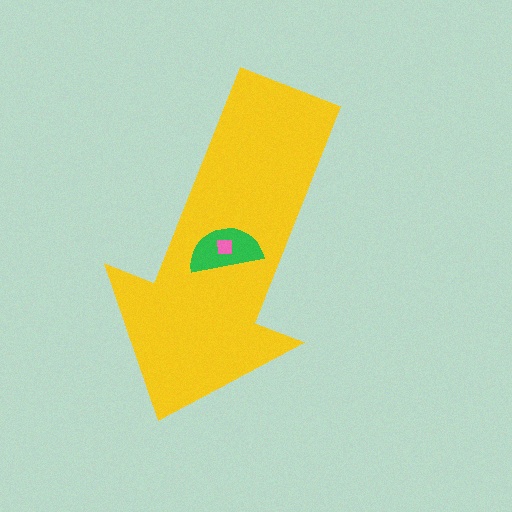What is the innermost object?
The pink square.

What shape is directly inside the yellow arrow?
The green semicircle.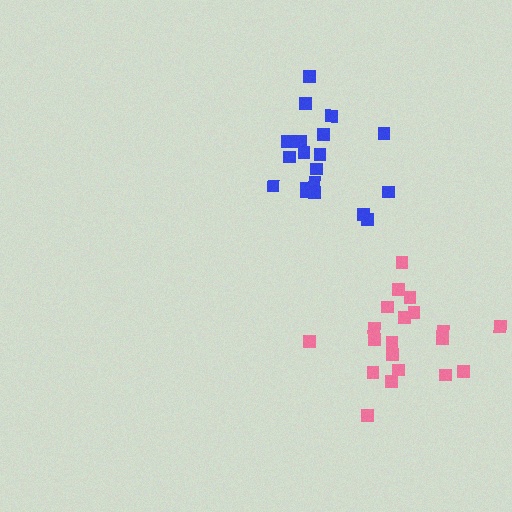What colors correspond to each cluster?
The clusters are colored: blue, pink.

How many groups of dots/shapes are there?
There are 2 groups.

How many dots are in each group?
Group 1: 19 dots, Group 2: 20 dots (39 total).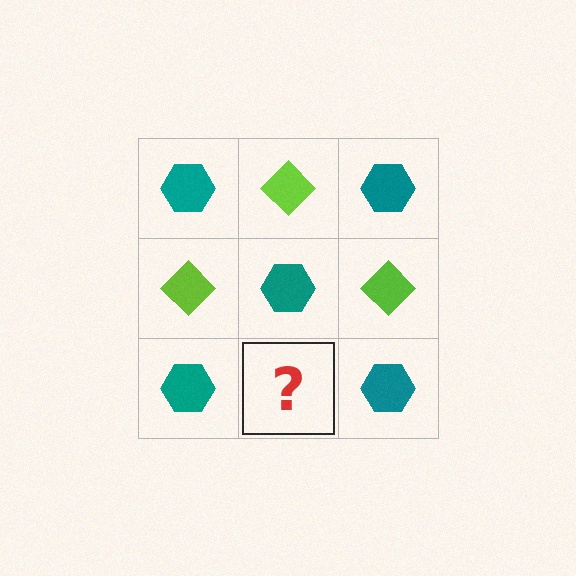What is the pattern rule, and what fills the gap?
The rule is that it alternates teal hexagon and lime diamond in a checkerboard pattern. The gap should be filled with a lime diamond.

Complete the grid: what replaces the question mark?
The question mark should be replaced with a lime diamond.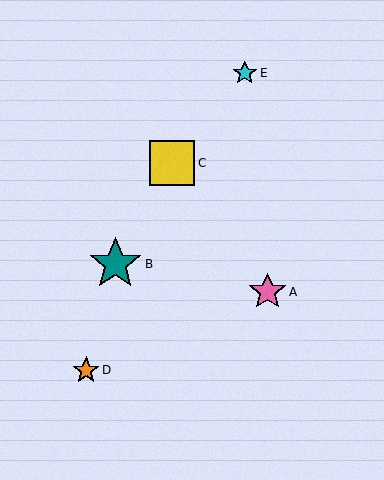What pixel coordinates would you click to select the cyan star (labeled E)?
Click at (245, 73) to select the cyan star E.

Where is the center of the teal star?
The center of the teal star is at (115, 264).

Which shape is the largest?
The teal star (labeled B) is the largest.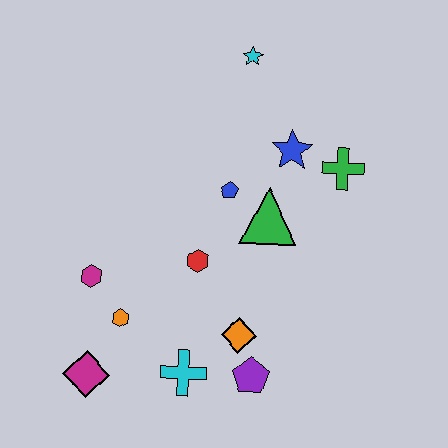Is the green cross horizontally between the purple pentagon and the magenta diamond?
No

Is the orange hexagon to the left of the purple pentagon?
Yes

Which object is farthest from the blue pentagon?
The magenta diamond is farthest from the blue pentagon.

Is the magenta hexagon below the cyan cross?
No